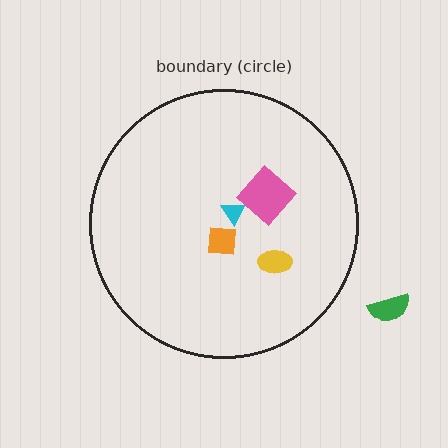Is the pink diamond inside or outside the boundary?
Inside.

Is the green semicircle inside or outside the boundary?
Outside.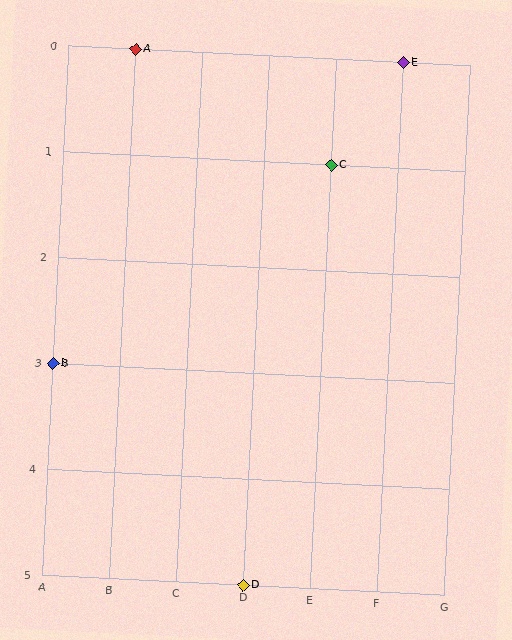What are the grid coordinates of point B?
Point B is at grid coordinates (A, 3).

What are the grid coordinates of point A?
Point A is at grid coordinates (B, 0).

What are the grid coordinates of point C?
Point C is at grid coordinates (E, 1).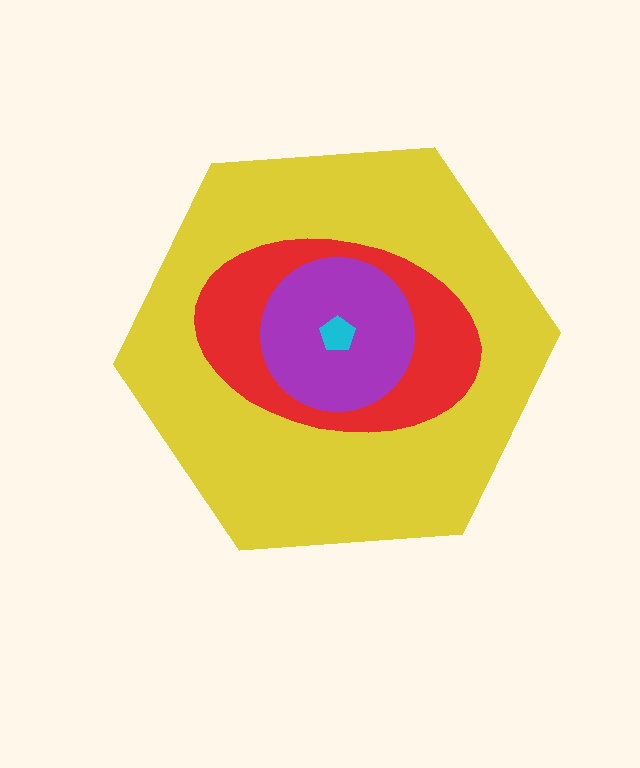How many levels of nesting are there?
4.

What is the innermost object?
The cyan pentagon.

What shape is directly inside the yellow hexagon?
The red ellipse.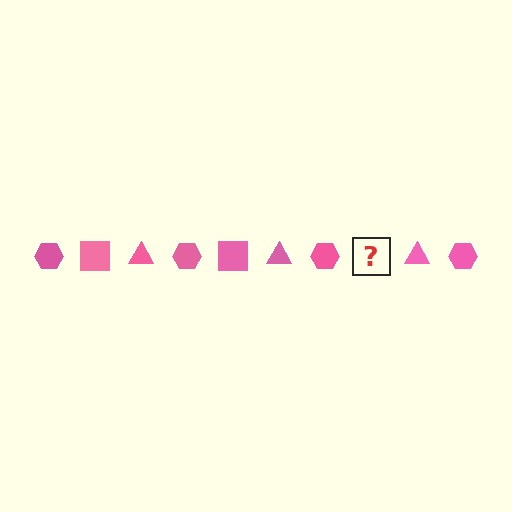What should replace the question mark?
The question mark should be replaced with a pink square.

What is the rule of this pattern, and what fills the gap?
The rule is that the pattern cycles through hexagon, square, triangle shapes in pink. The gap should be filled with a pink square.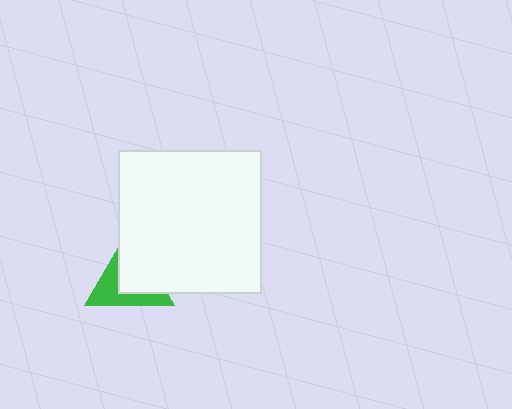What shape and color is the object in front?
The object in front is a white square.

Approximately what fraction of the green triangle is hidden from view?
Roughly 55% of the green triangle is hidden behind the white square.